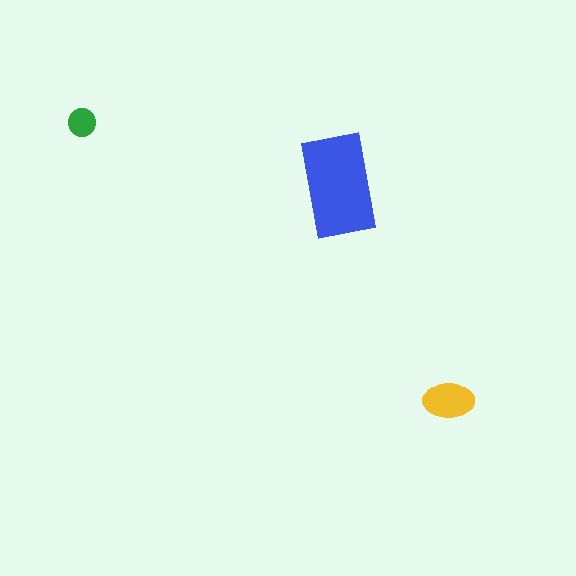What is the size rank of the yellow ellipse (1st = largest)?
2nd.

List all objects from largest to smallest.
The blue rectangle, the yellow ellipse, the green circle.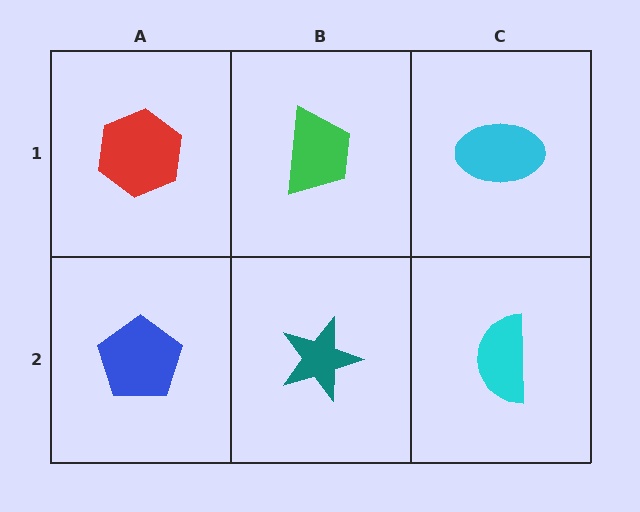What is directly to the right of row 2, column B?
A cyan semicircle.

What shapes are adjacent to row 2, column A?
A red hexagon (row 1, column A), a teal star (row 2, column B).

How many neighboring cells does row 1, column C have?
2.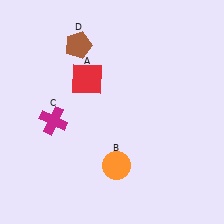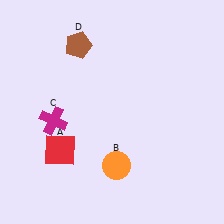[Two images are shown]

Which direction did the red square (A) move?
The red square (A) moved down.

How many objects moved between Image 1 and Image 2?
1 object moved between the two images.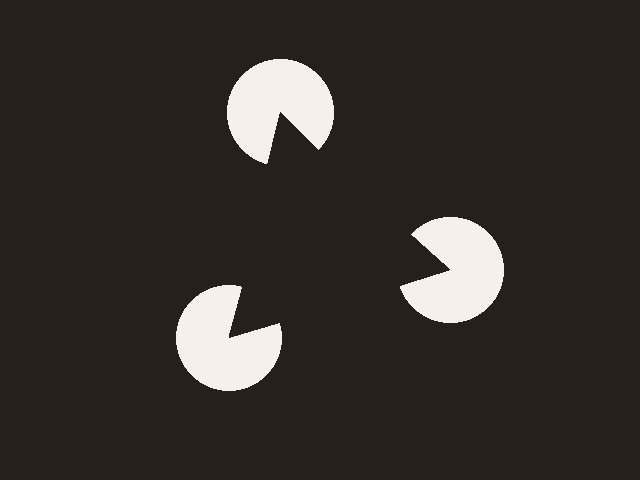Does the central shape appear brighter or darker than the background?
It typically appears slightly darker than the background, even though no actual brightness change is drawn.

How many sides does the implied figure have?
3 sides.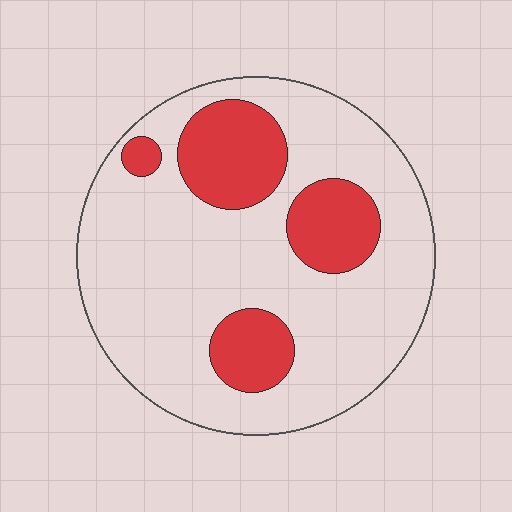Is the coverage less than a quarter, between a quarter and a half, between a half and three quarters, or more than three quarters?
Less than a quarter.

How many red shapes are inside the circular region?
4.